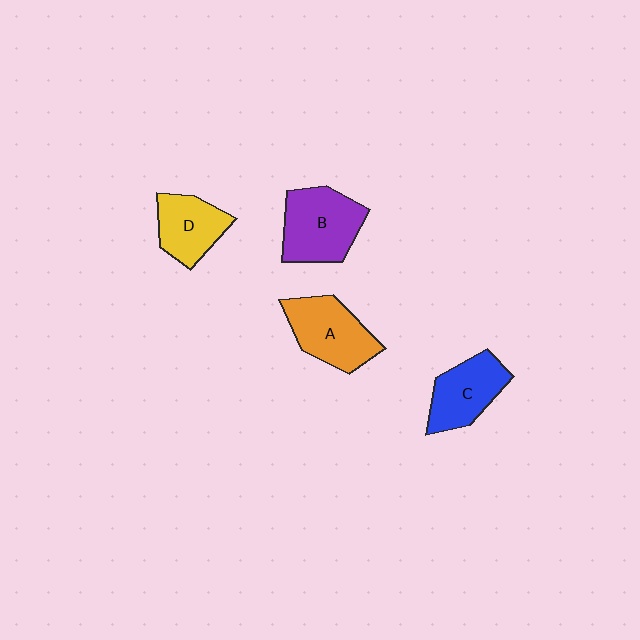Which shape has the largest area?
Shape B (purple).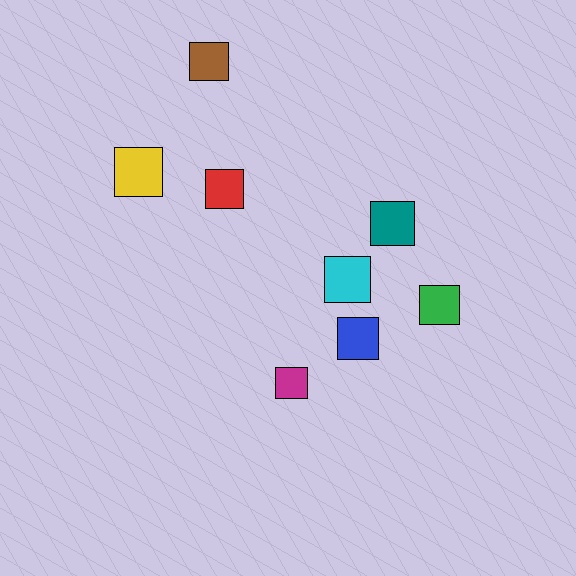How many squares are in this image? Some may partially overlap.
There are 8 squares.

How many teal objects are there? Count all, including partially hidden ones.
There is 1 teal object.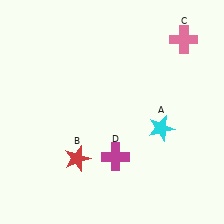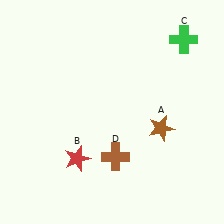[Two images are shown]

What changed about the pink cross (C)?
In Image 1, C is pink. In Image 2, it changed to green.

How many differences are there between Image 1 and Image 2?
There are 3 differences between the two images.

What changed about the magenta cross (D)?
In Image 1, D is magenta. In Image 2, it changed to brown.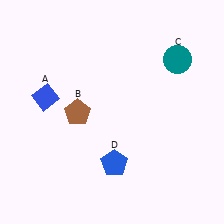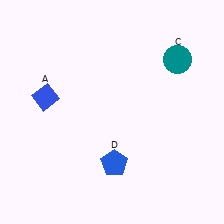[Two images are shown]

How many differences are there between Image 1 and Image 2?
There is 1 difference between the two images.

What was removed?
The brown pentagon (B) was removed in Image 2.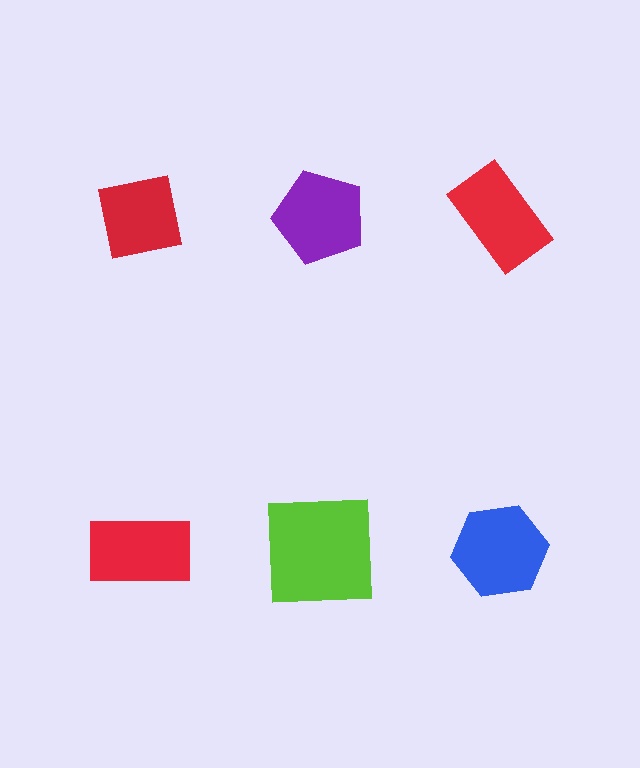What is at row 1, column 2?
A purple pentagon.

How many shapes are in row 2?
3 shapes.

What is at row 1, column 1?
A red square.